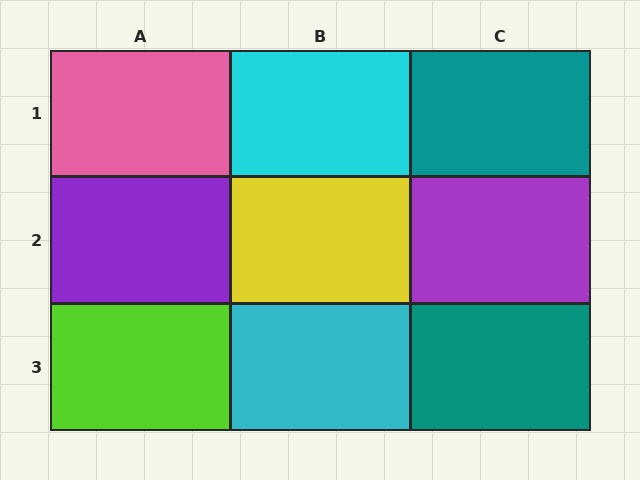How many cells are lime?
1 cell is lime.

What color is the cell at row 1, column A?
Pink.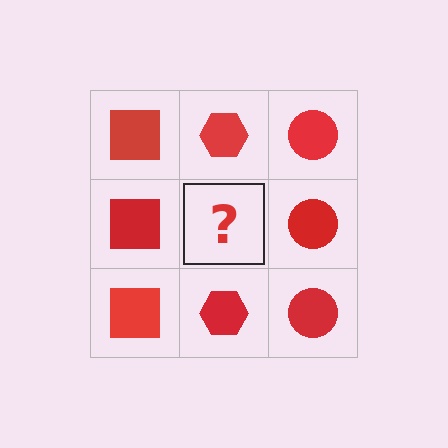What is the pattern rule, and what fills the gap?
The rule is that each column has a consistent shape. The gap should be filled with a red hexagon.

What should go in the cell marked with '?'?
The missing cell should contain a red hexagon.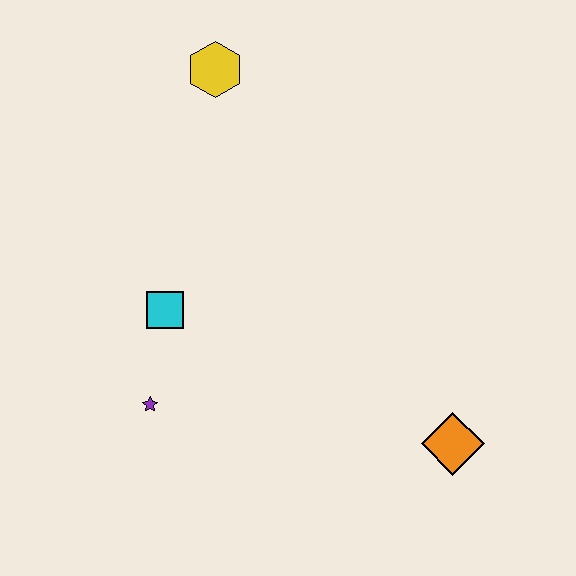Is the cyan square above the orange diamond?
Yes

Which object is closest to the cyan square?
The purple star is closest to the cyan square.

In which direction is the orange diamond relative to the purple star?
The orange diamond is to the right of the purple star.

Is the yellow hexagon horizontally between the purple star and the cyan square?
No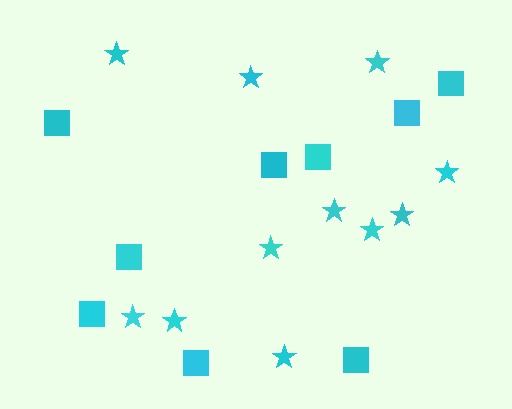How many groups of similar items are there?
There are 2 groups: one group of stars (11) and one group of squares (9).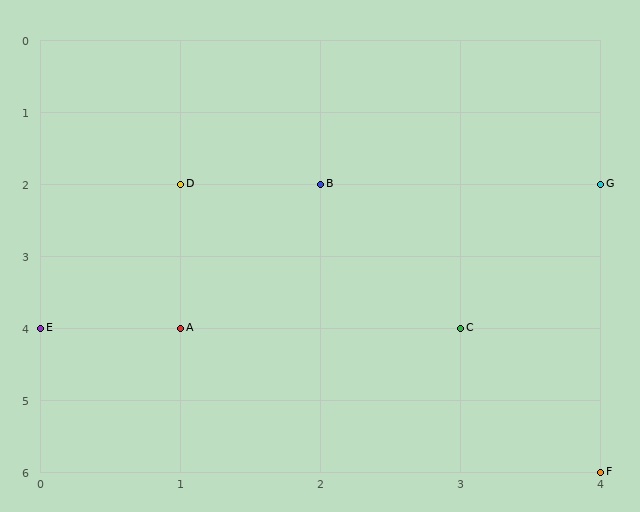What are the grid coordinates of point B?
Point B is at grid coordinates (2, 2).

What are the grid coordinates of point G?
Point G is at grid coordinates (4, 2).